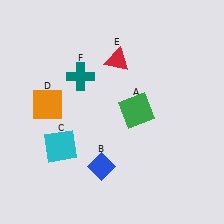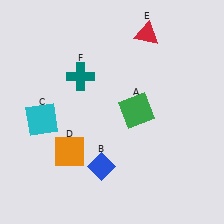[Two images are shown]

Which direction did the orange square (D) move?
The orange square (D) moved down.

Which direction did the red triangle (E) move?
The red triangle (E) moved right.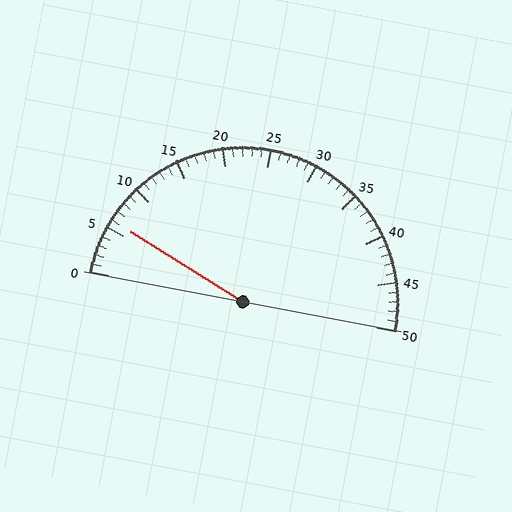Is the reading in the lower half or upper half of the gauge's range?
The reading is in the lower half of the range (0 to 50).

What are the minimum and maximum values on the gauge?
The gauge ranges from 0 to 50.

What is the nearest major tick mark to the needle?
The nearest major tick mark is 5.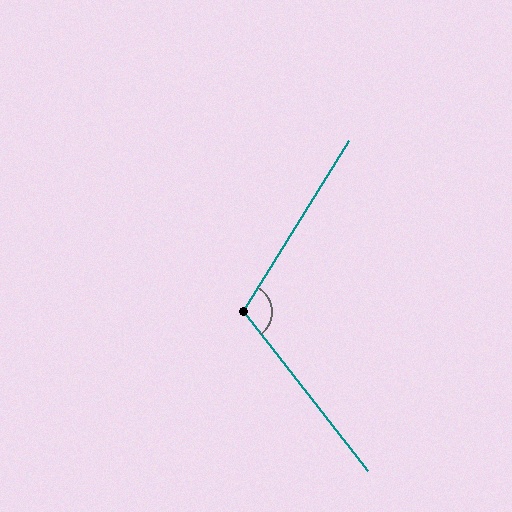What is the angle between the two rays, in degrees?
Approximately 111 degrees.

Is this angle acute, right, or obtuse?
It is obtuse.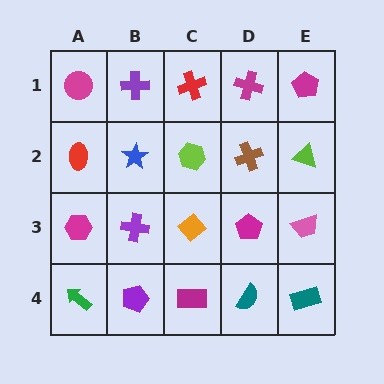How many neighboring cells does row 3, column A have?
3.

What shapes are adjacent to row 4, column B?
A purple cross (row 3, column B), a green arrow (row 4, column A), a magenta rectangle (row 4, column C).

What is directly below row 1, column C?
A lime hexagon.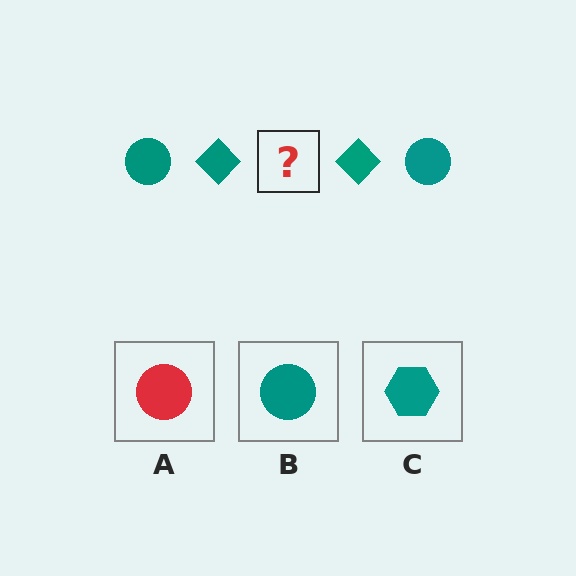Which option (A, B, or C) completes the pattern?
B.